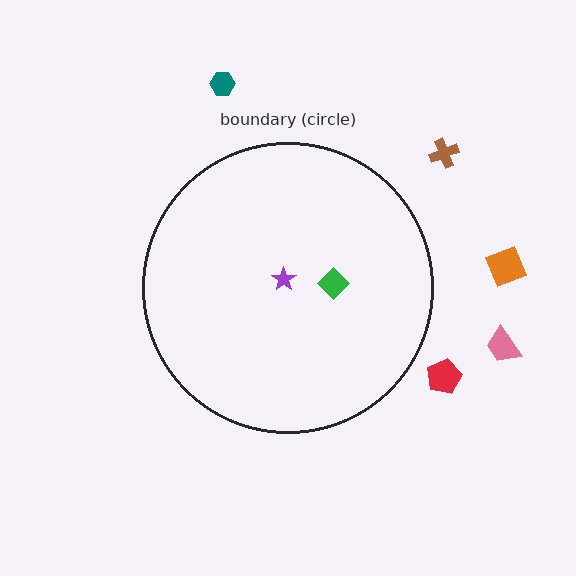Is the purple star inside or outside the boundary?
Inside.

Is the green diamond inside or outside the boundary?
Inside.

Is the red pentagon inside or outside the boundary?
Outside.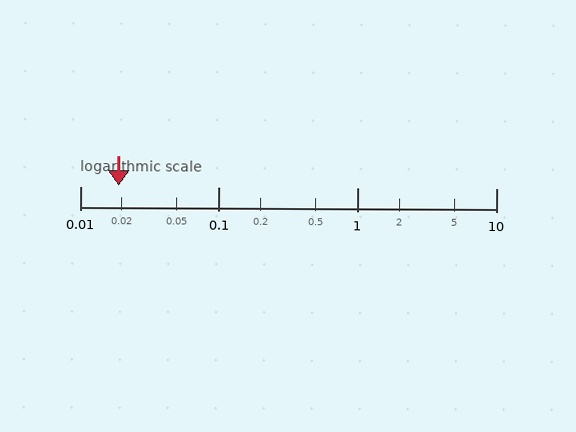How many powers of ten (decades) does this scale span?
The scale spans 3 decades, from 0.01 to 10.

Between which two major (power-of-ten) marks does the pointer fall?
The pointer is between 0.01 and 0.1.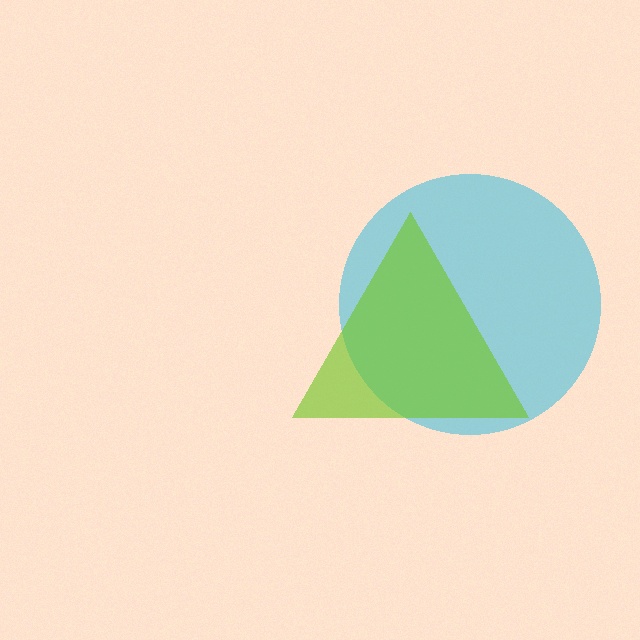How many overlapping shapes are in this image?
There are 2 overlapping shapes in the image.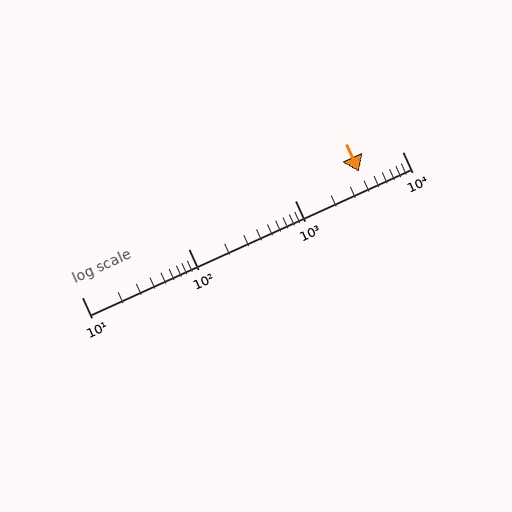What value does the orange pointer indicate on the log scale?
The pointer indicates approximately 3900.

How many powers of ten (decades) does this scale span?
The scale spans 3 decades, from 10 to 10000.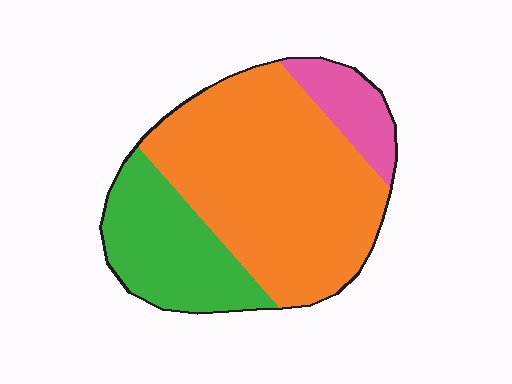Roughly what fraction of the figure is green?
Green takes up about one quarter (1/4) of the figure.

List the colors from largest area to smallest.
From largest to smallest: orange, green, pink.